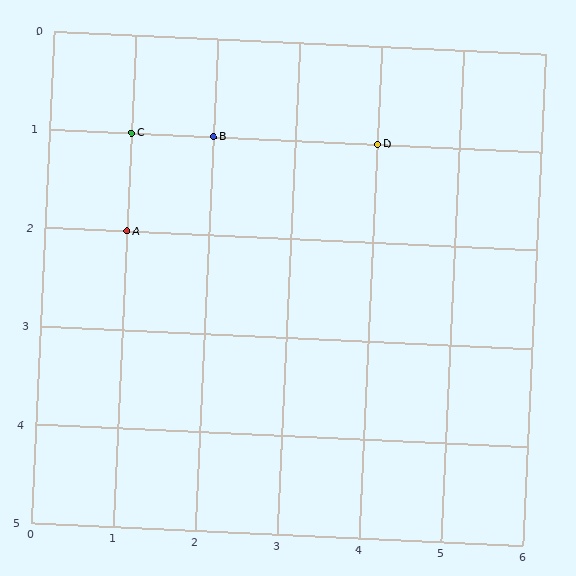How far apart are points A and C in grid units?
Points A and C are 1 row apart.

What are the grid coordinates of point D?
Point D is at grid coordinates (4, 1).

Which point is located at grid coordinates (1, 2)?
Point A is at (1, 2).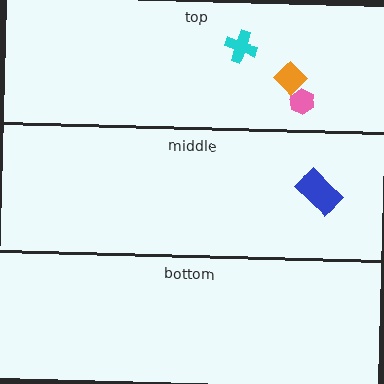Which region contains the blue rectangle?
The middle region.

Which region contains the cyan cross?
The top region.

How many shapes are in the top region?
3.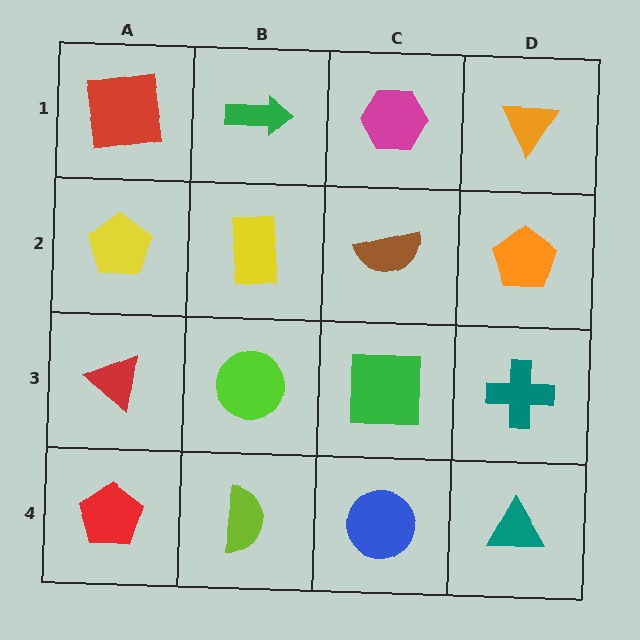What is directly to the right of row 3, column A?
A lime circle.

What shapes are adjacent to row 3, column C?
A brown semicircle (row 2, column C), a blue circle (row 4, column C), a lime circle (row 3, column B), a teal cross (row 3, column D).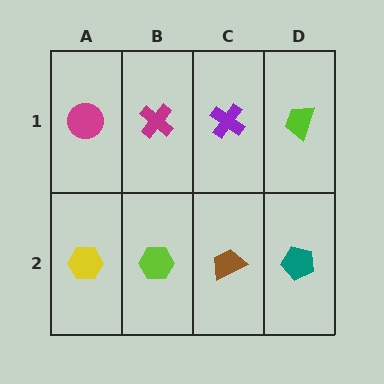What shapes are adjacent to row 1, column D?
A teal pentagon (row 2, column D), a purple cross (row 1, column C).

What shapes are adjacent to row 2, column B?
A magenta cross (row 1, column B), a yellow hexagon (row 2, column A), a brown trapezoid (row 2, column C).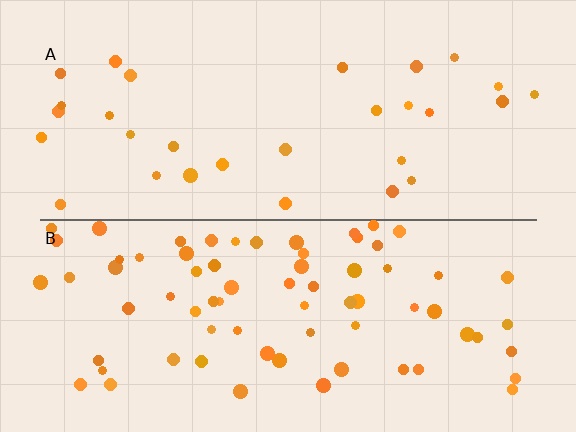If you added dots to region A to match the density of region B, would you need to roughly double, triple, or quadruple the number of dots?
Approximately double.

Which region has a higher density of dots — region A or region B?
B (the bottom).